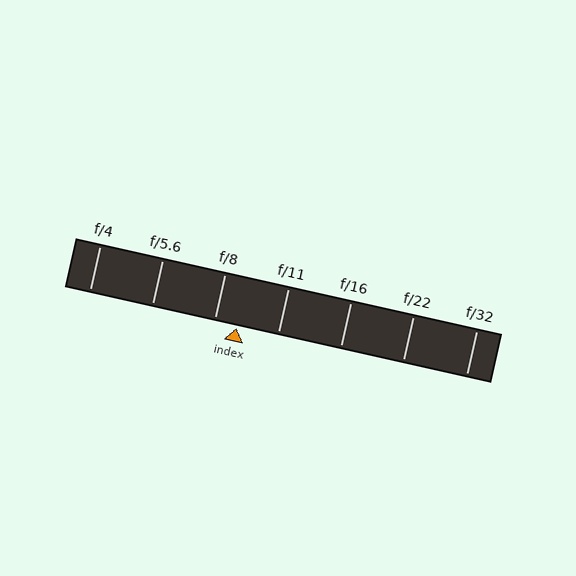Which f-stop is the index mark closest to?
The index mark is closest to f/8.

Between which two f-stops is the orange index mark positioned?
The index mark is between f/8 and f/11.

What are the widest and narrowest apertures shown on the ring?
The widest aperture shown is f/4 and the narrowest is f/32.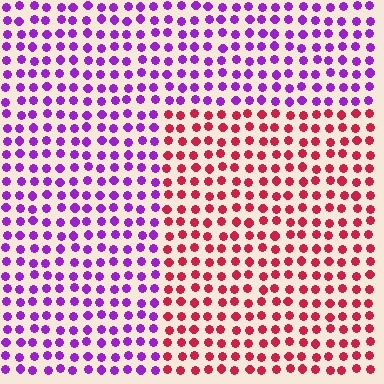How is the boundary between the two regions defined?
The boundary is defined purely by a slight shift in hue (about 62 degrees). Spacing, size, and orientation are identical on both sides.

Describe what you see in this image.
The image is filled with small purple elements in a uniform arrangement. A rectangle-shaped region is visible where the elements are tinted to a slightly different hue, forming a subtle color boundary.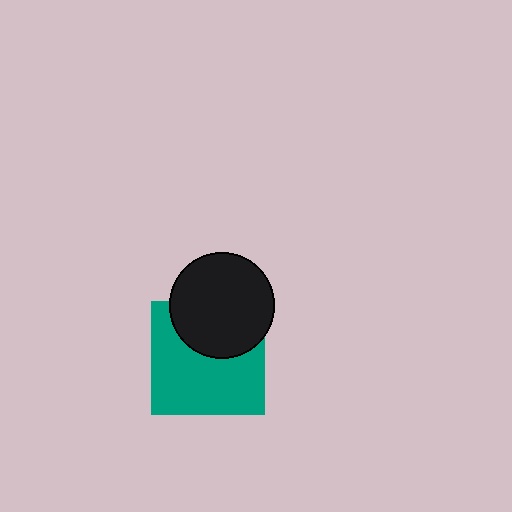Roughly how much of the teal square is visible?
About half of it is visible (roughly 64%).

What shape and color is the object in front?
The object in front is a black circle.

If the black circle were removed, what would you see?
You would see the complete teal square.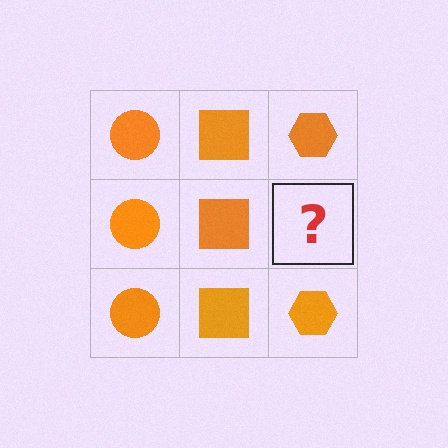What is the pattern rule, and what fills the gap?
The rule is that each column has a consistent shape. The gap should be filled with an orange hexagon.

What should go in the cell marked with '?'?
The missing cell should contain an orange hexagon.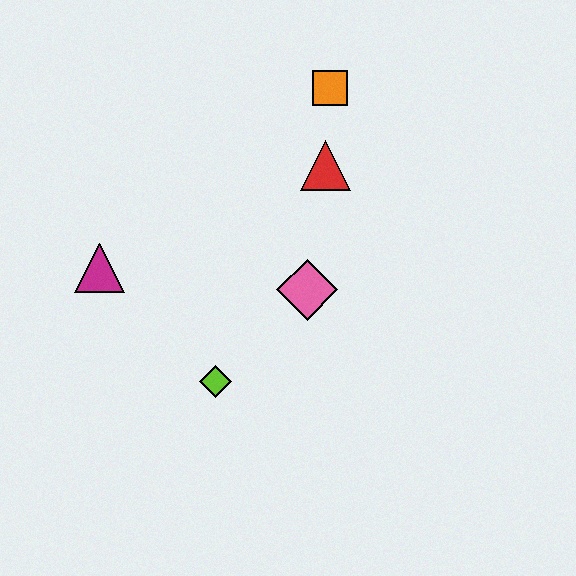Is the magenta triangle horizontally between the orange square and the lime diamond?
No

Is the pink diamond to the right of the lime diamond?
Yes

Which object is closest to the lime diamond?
The pink diamond is closest to the lime diamond.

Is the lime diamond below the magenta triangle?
Yes